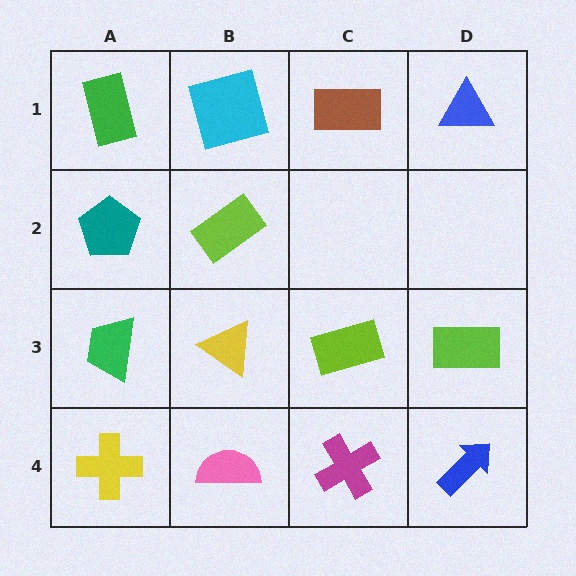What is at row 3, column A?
A green trapezoid.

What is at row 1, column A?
A green rectangle.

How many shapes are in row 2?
2 shapes.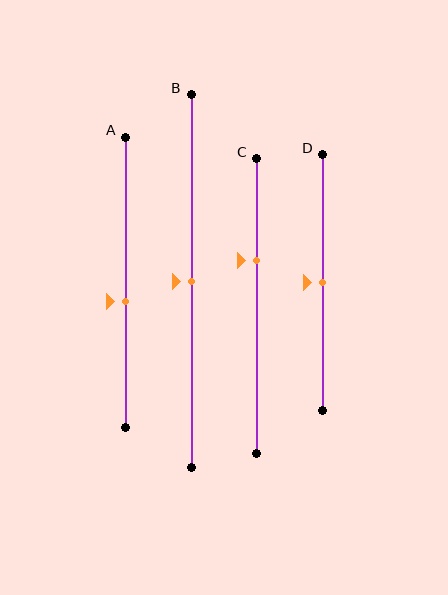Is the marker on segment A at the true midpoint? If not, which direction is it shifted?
No, the marker on segment A is shifted downward by about 7% of the segment length.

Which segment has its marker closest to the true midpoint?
Segment B has its marker closest to the true midpoint.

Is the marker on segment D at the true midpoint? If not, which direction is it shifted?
Yes, the marker on segment D is at the true midpoint.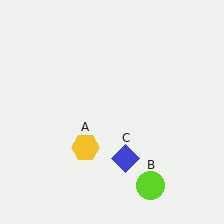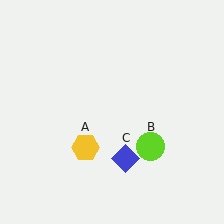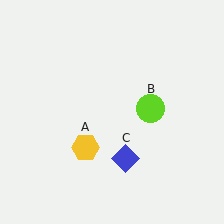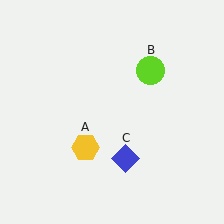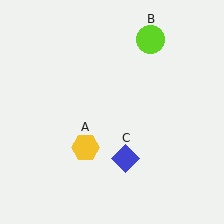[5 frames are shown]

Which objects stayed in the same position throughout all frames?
Yellow hexagon (object A) and blue diamond (object C) remained stationary.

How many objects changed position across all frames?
1 object changed position: lime circle (object B).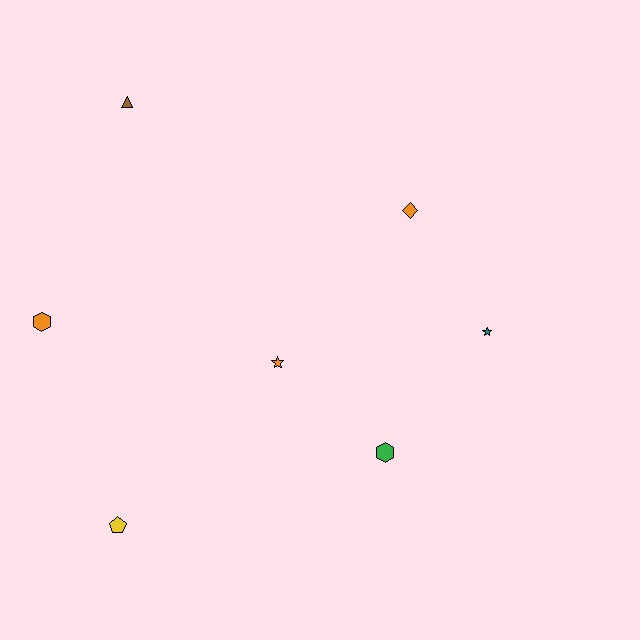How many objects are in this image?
There are 7 objects.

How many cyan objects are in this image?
There are no cyan objects.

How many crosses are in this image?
There are no crosses.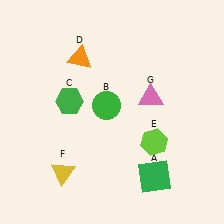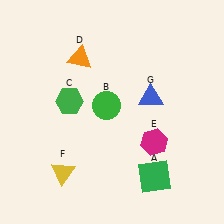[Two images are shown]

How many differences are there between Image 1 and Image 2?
There are 2 differences between the two images.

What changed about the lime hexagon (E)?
In Image 1, E is lime. In Image 2, it changed to magenta.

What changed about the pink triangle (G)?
In Image 1, G is pink. In Image 2, it changed to blue.